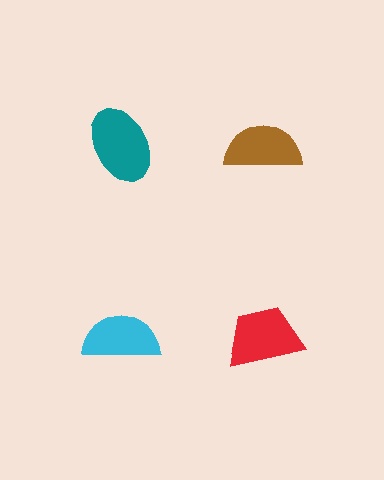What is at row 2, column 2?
A red trapezoid.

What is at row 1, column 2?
A brown semicircle.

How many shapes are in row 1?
2 shapes.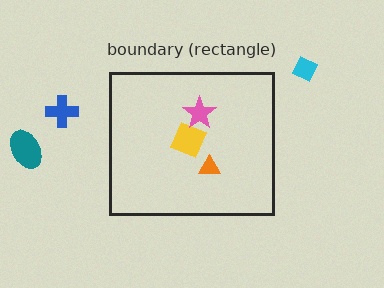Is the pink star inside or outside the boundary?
Inside.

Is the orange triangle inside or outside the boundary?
Inside.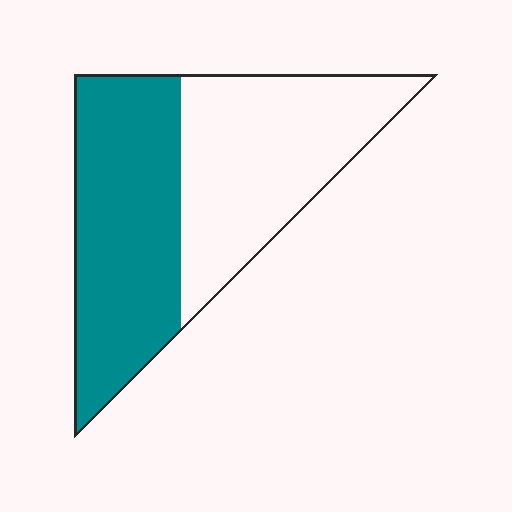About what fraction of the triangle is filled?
About one half (1/2).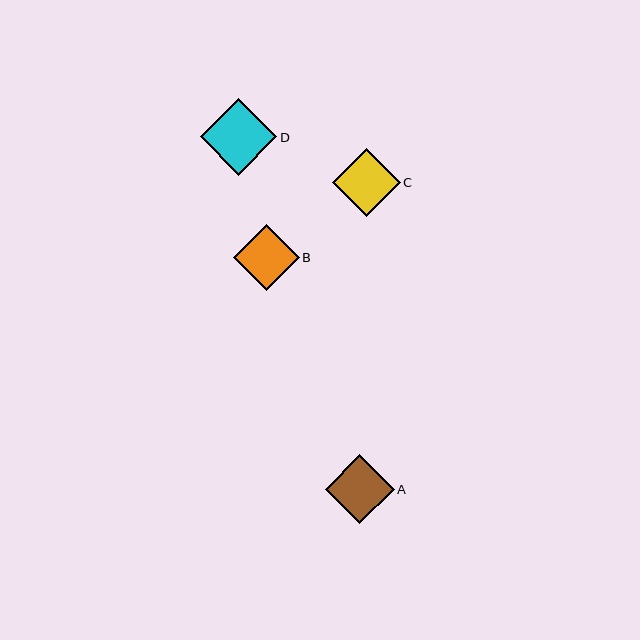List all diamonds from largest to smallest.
From largest to smallest: D, A, C, B.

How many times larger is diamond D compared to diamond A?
Diamond D is approximately 1.1 times the size of diamond A.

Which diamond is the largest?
Diamond D is the largest with a size of approximately 77 pixels.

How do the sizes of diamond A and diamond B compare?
Diamond A and diamond B are approximately the same size.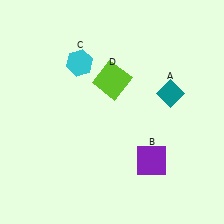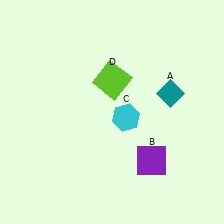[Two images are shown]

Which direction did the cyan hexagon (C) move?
The cyan hexagon (C) moved down.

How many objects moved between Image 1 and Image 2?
1 object moved between the two images.